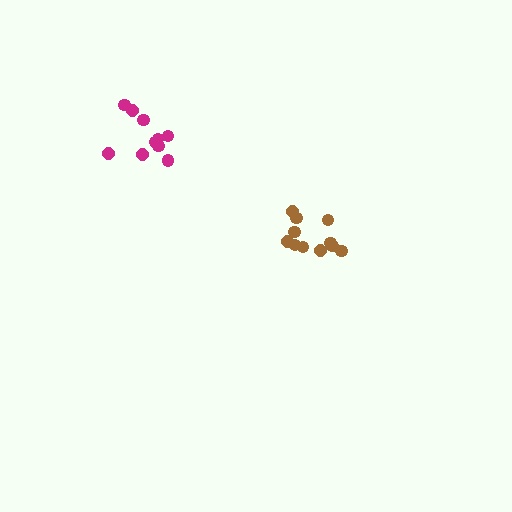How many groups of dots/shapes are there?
There are 2 groups.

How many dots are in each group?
Group 1: 11 dots, Group 2: 10 dots (21 total).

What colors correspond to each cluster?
The clusters are colored: brown, magenta.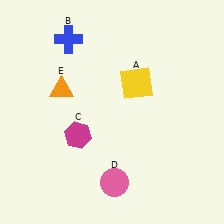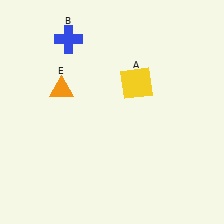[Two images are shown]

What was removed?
The magenta hexagon (C), the pink circle (D) were removed in Image 2.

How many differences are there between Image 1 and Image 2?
There are 2 differences between the two images.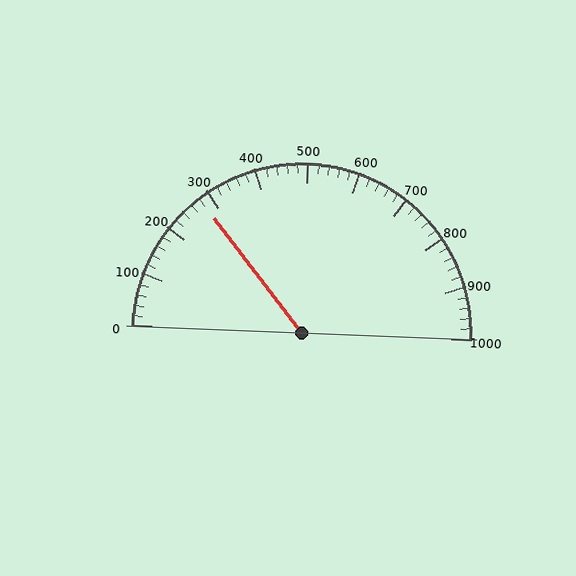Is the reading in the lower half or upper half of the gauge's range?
The reading is in the lower half of the range (0 to 1000).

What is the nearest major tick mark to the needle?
The nearest major tick mark is 300.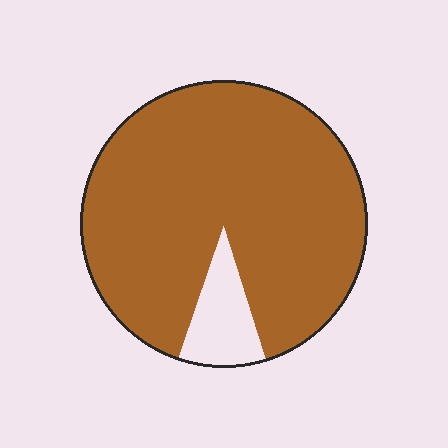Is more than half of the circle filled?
Yes.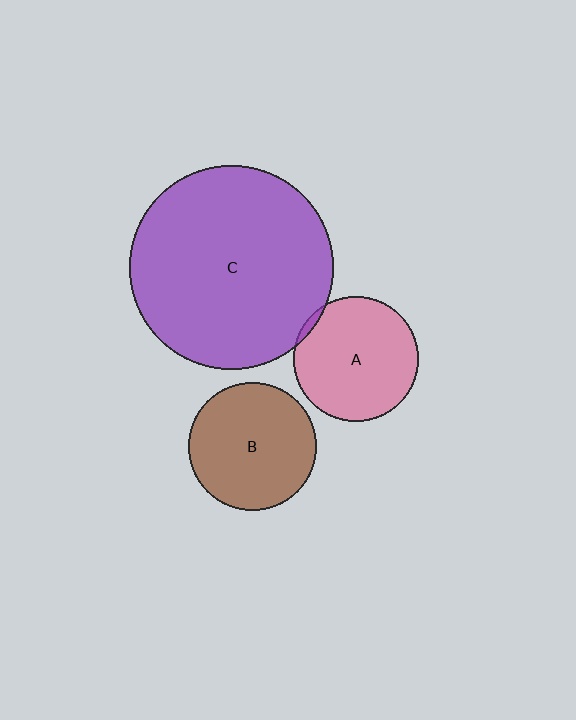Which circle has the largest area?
Circle C (purple).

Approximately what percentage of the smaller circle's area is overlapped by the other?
Approximately 5%.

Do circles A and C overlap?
Yes.